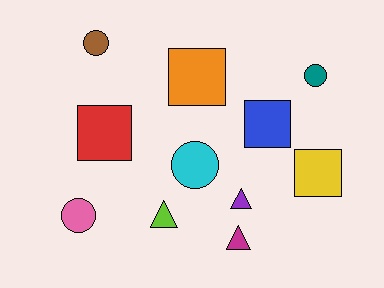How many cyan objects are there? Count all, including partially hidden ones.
There is 1 cyan object.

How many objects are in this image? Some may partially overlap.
There are 11 objects.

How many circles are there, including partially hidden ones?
There are 4 circles.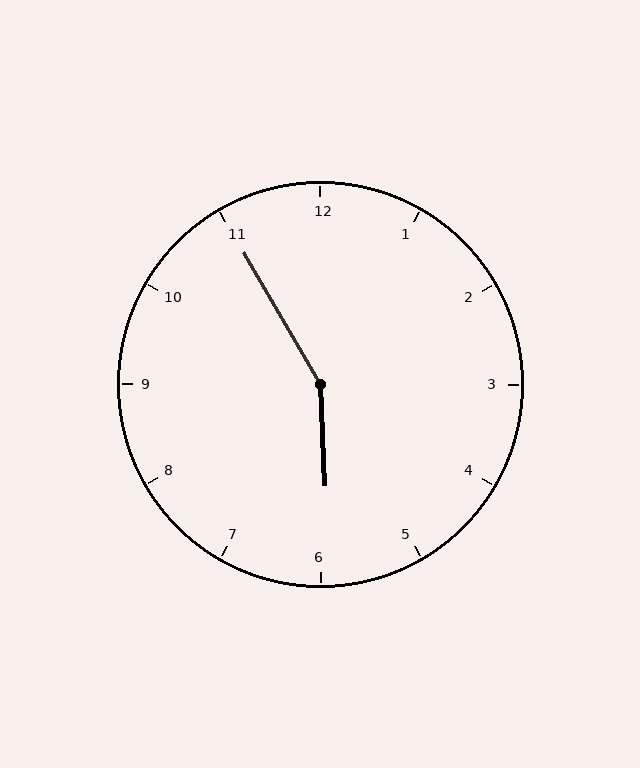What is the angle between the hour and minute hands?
Approximately 152 degrees.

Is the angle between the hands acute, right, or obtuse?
It is obtuse.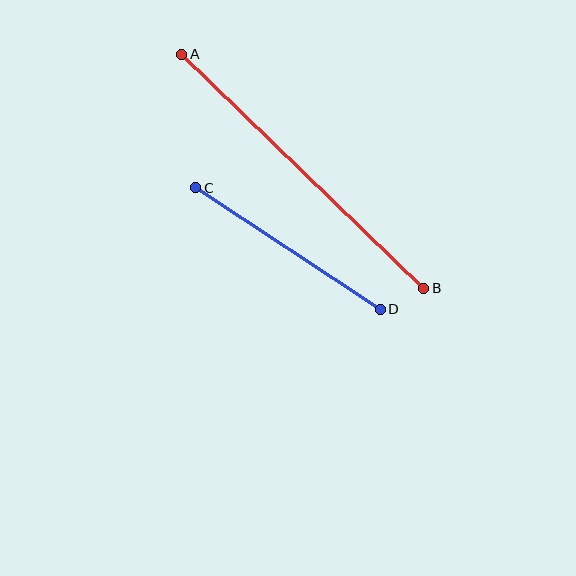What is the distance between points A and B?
The distance is approximately 337 pixels.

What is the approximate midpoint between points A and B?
The midpoint is at approximately (303, 171) pixels.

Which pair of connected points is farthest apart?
Points A and B are farthest apart.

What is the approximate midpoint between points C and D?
The midpoint is at approximately (288, 249) pixels.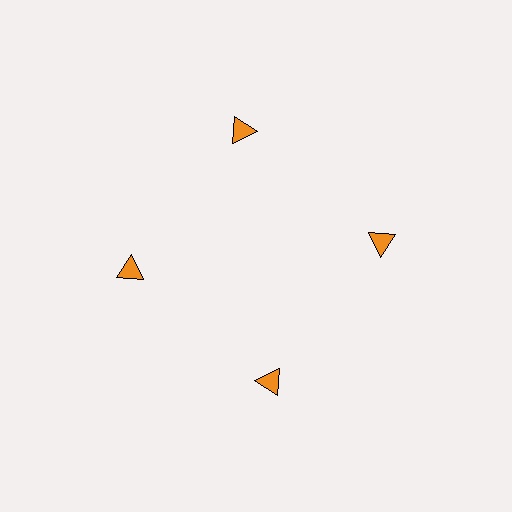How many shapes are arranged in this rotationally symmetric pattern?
There are 4 shapes, arranged in 4 groups of 1.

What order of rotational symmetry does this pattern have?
This pattern has 4-fold rotational symmetry.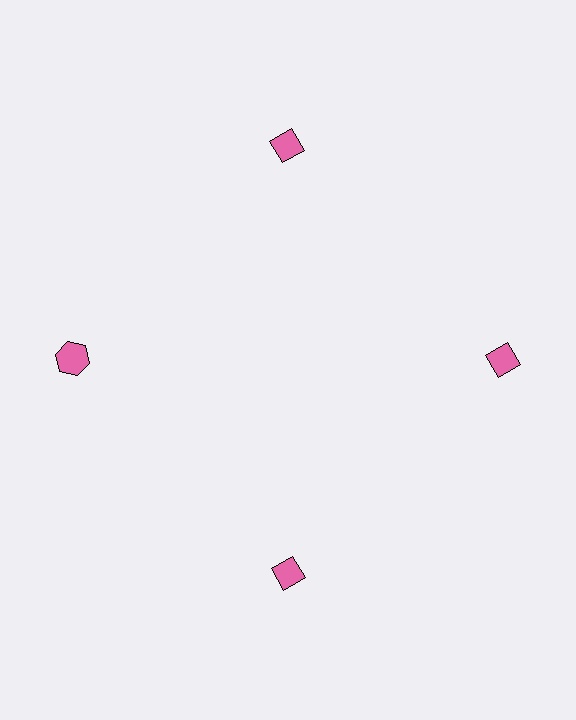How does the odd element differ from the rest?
It has a different shape: hexagon instead of diamond.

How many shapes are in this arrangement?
There are 4 shapes arranged in a ring pattern.